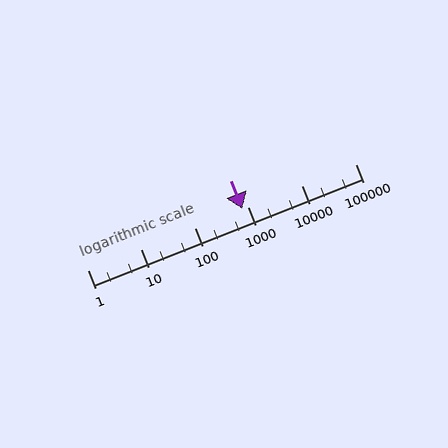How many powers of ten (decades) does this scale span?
The scale spans 5 decades, from 1 to 100000.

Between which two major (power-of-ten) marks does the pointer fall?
The pointer is between 100 and 1000.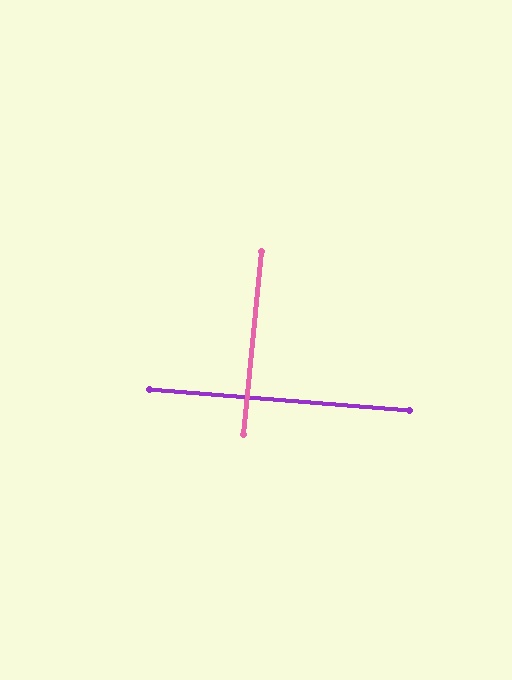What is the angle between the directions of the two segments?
Approximately 89 degrees.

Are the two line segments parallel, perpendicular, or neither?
Perpendicular — they meet at approximately 89°.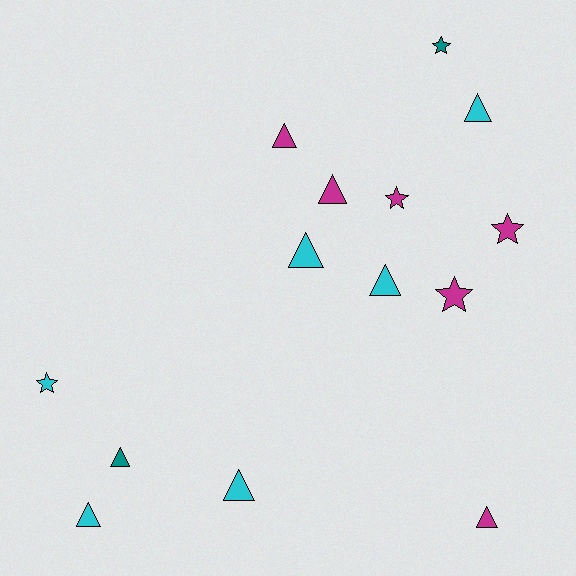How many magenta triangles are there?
There are 3 magenta triangles.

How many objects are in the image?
There are 14 objects.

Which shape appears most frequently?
Triangle, with 9 objects.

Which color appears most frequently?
Magenta, with 6 objects.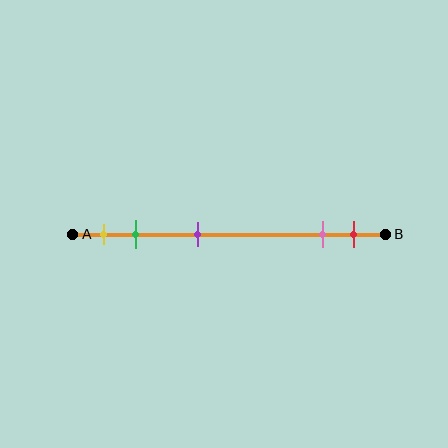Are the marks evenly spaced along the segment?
No, the marks are not evenly spaced.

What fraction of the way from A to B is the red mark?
The red mark is approximately 90% (0.9) of the way from A to B.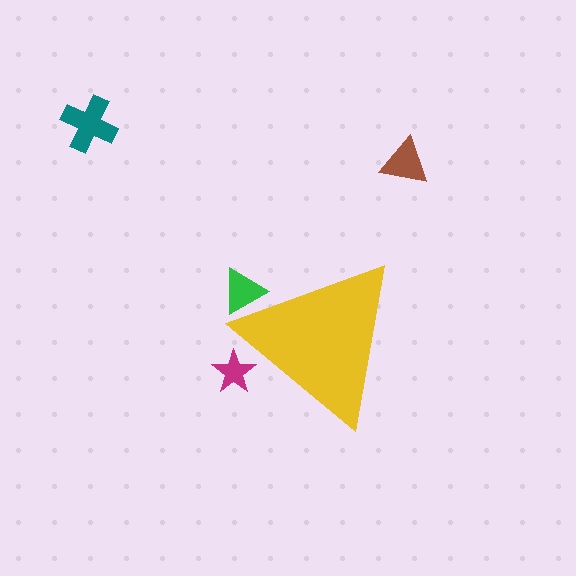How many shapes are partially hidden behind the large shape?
2 shapes are partially hidden.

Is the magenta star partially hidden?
Yes, the magenta star is partially hidden behind the yellow triangle.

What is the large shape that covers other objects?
A yellow triangle.